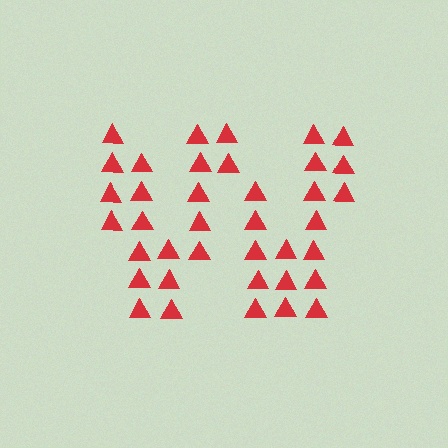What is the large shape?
The large shape is the letter W.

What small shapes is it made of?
It is made of small triangles.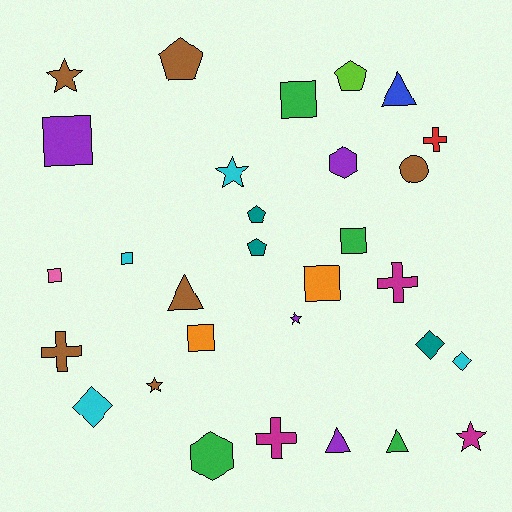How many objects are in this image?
There are 30 objects.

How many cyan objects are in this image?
There are 4 cyan objects.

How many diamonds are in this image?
There are 3 diamonds.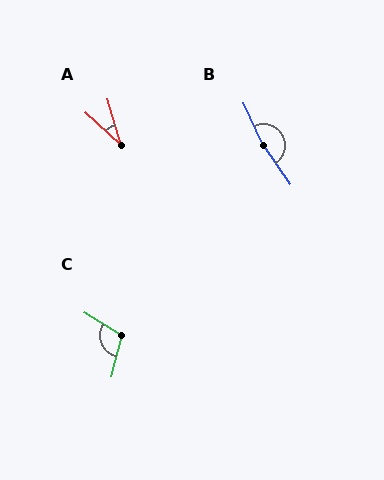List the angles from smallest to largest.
A (32°), C (108°), B (170°).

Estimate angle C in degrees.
Approximately 108 degrees.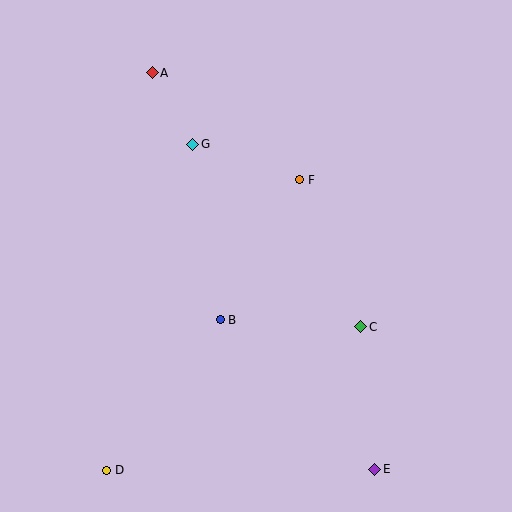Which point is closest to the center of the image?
Point B at (220, 320) is closest to the center.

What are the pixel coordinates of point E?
Point E is at (375, 469).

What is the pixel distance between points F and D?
The distance between F and D is 349 pixels.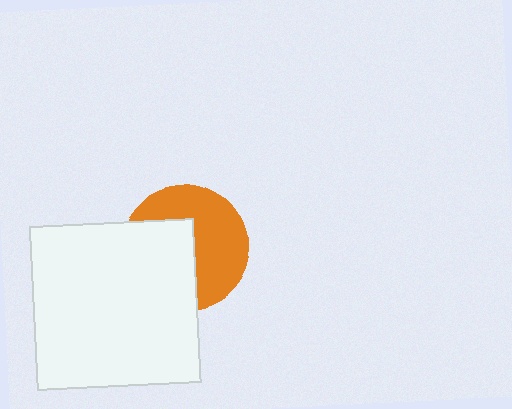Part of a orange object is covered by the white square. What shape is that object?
It is a circle.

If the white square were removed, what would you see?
You would see the complete orange circle.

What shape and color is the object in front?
The object in front is a white square.